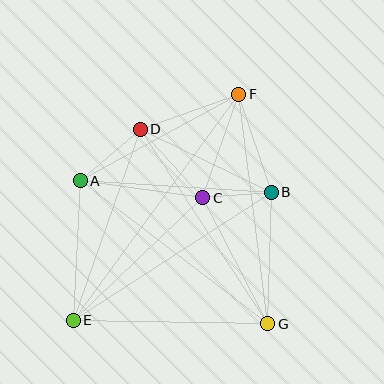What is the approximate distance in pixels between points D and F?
The distance between D and F is approximately 104 pixels.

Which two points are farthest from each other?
Points E and F are farthest from each other.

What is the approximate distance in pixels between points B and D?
The distance between B and D is approximately 145 pixels.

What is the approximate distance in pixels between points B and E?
The distance between B and E is approximately 236 pixels.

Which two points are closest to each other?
Points B and C are closest to each other.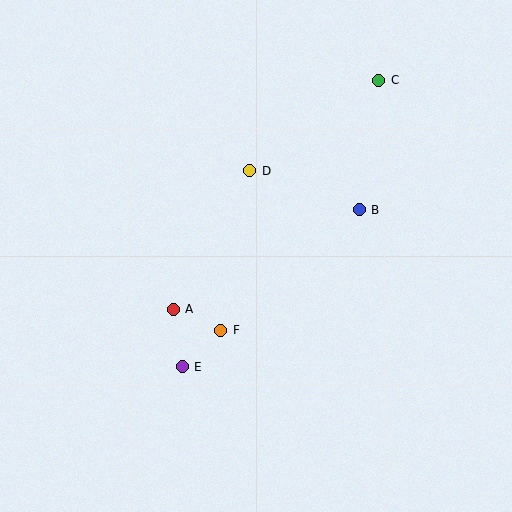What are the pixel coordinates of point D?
Point D is at (250, 171).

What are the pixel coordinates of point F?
Point F is at (221, 330).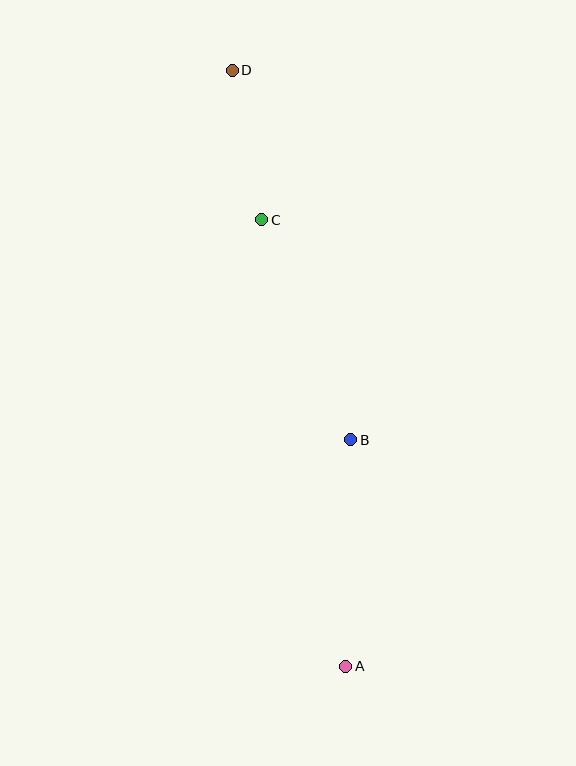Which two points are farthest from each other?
Points A and D are farthest from each other.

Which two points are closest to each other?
Points C and D are closest to each other.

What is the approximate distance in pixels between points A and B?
The distance between A and B is approximately 227 pixels.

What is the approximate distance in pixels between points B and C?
The distance between B and C is approximately 237 pixels.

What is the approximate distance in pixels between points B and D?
The distance between B and D is approximately 388 pixels.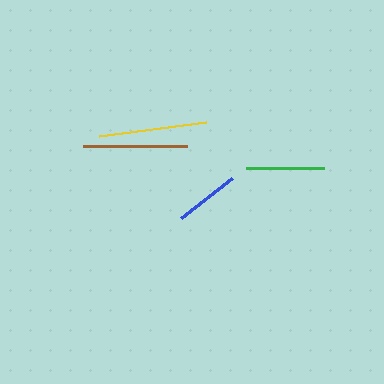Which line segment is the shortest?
The blue line is the shortest at approximately 65 pixels.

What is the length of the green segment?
The green segment is approximately 79 pixels long.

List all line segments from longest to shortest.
From longest to shortest: yellow, brown, green, blue.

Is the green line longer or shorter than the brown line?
The brown line is longer than the green line.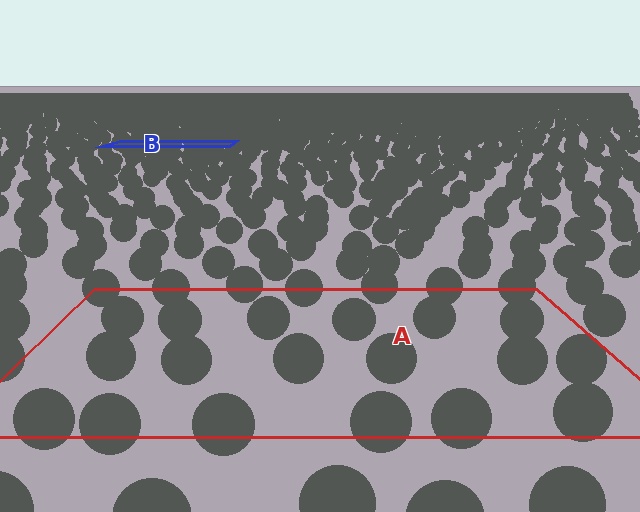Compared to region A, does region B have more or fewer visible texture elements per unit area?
Region B has more texture elements per unit area — they are packed more densely because it is farther away.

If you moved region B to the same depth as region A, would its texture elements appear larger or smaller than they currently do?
They would appear larger. At a closer depth, the same texture elements are projected at a bigger on-screen size.